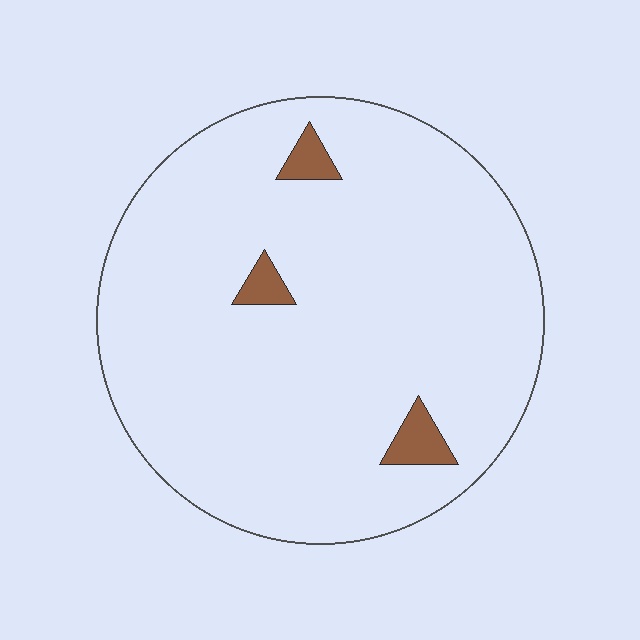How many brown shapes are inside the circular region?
3.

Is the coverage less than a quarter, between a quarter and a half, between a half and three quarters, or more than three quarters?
Less than a quarter.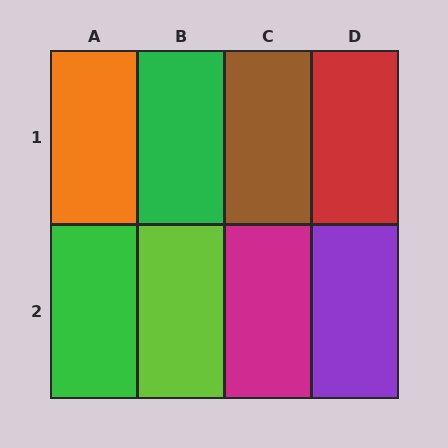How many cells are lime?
1 cell is lime.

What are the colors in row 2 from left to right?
Green, lime, magenta, purple.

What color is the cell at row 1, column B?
Green.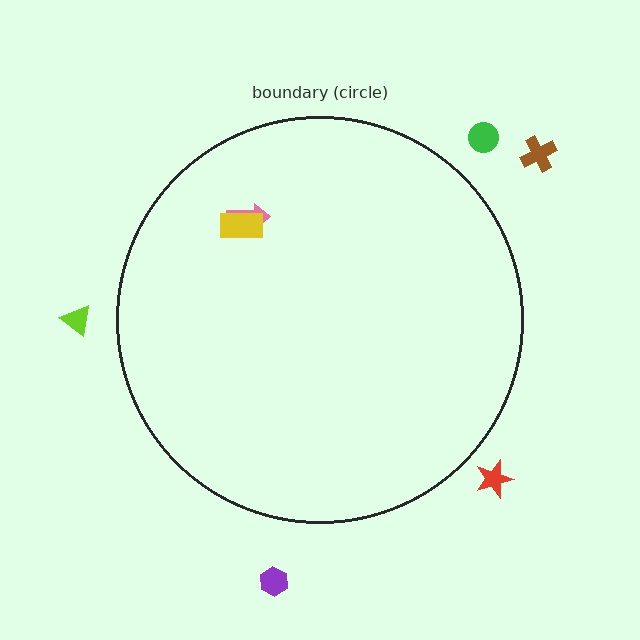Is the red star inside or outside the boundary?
Outside.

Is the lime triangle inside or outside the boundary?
Outside.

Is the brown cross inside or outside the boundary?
Outside.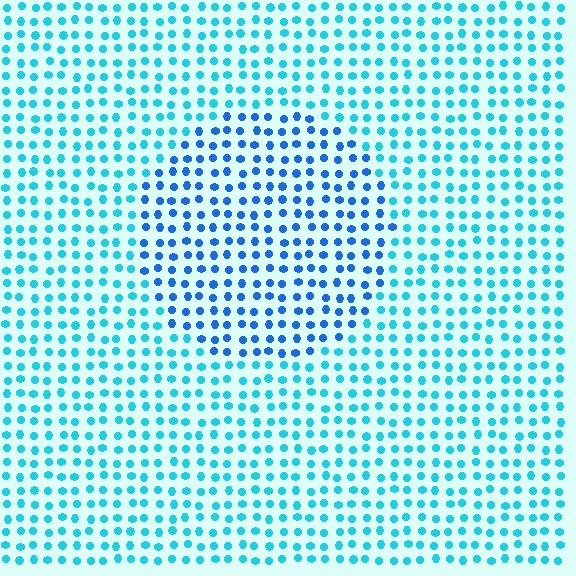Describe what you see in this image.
The image is filled with small cyan elements in a uniform arrangement. A circle-shaped region is visible where the elements are tinted to a slightly different hue, forming a subtle color boundary.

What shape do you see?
I see a circle.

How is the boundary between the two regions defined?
The boundary is defined purely by a slight shift in hue (about 31 degrees). Spacing, size, and orientation are identical on both sides.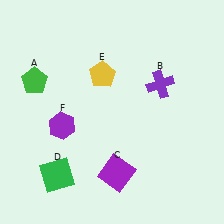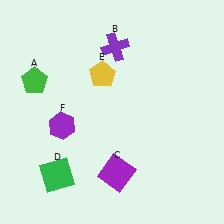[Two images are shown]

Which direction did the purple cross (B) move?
The purple cross (B) moved left.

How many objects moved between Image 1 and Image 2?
1 object moved between the two images.